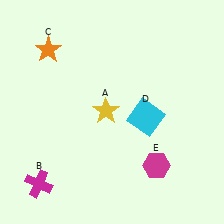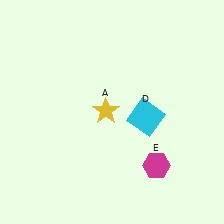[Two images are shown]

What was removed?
The magenta cross (B), the orange star (C) were removed in Image 2.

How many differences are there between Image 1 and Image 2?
There are 2 differences between the two images.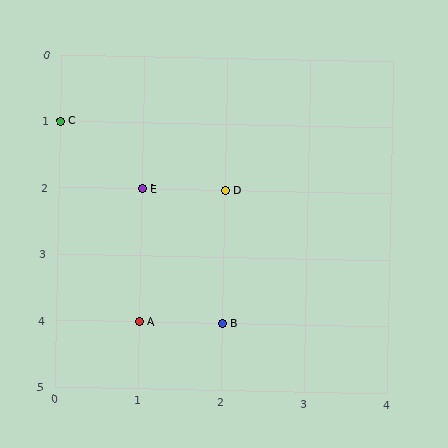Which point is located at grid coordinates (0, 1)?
Point C is at (0, 1).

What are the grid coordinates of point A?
Point A is at grid coordinates (1, 4).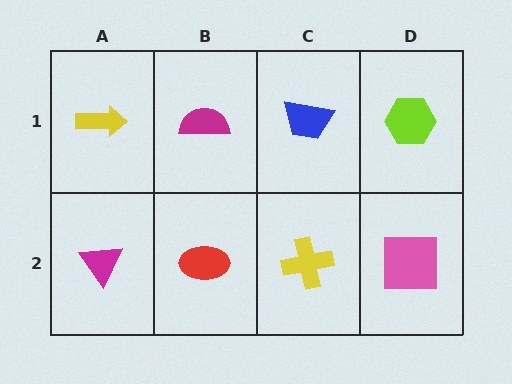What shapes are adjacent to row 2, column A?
A yellow arrow (row 1, column A), a red ellipse (row 2, column B).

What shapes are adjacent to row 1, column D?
A pink square (row 2, column D), a blue trapezoid (row 1, column C).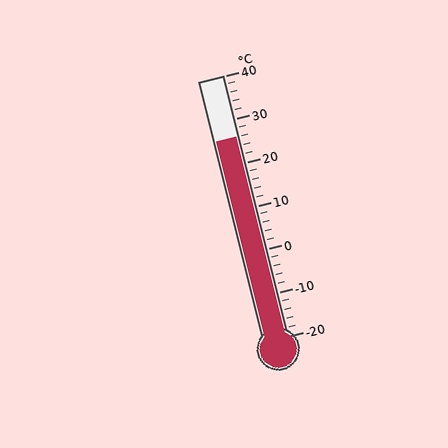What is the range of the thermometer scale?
The thermometer scale ranges from -20°C to 40°C.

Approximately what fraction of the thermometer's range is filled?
The thermometer is filled to approximately 75% of its range.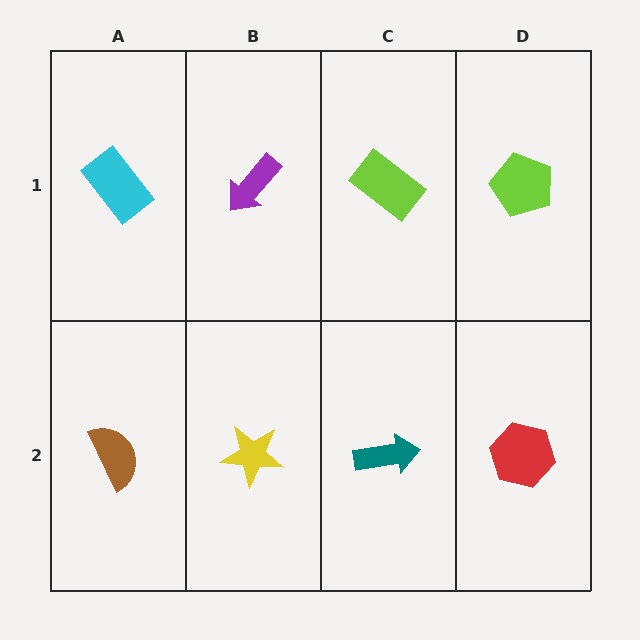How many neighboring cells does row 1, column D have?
2.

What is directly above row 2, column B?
A purple arrow.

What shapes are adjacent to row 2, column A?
A cyan rectangle (row 1, column A), a yellow star (row 2, column B).